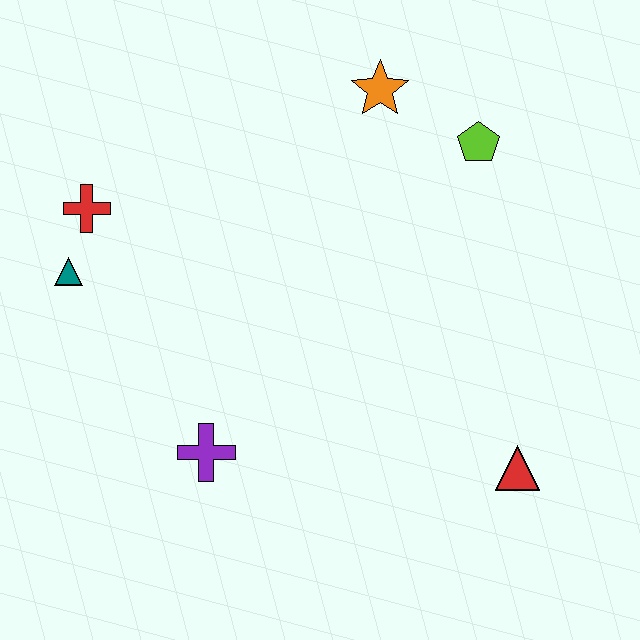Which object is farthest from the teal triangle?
The red triangle is farthest from the teal triangle.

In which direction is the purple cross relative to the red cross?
The purple cross is below the red cross.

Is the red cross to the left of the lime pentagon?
Yes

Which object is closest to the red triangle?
The purple cross is closest to the red triangle.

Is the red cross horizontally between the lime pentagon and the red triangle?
No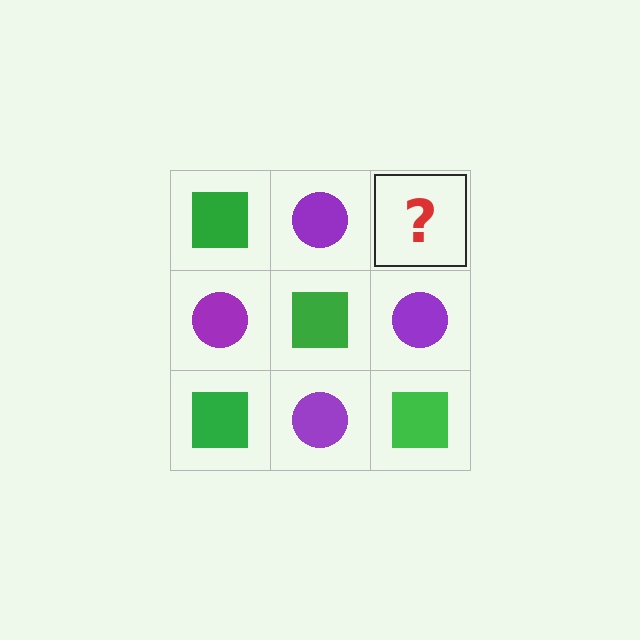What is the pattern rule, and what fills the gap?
The rule is that it alternates green square and purple circle in a checkerboard pattern. The gap should be filled with a green square.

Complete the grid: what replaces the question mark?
The question mark should be replaced with a green square.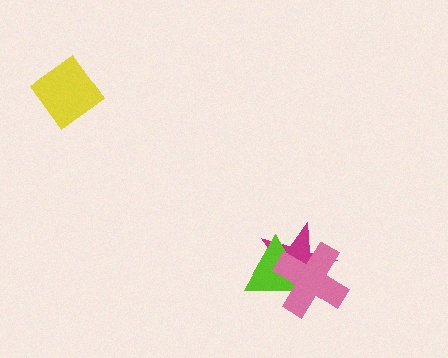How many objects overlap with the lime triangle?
2 objects overlap with the lime triangle.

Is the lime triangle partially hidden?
Yes, it is partially covered by another shape.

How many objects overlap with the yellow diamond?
0 objects overlap with the yellow diamond.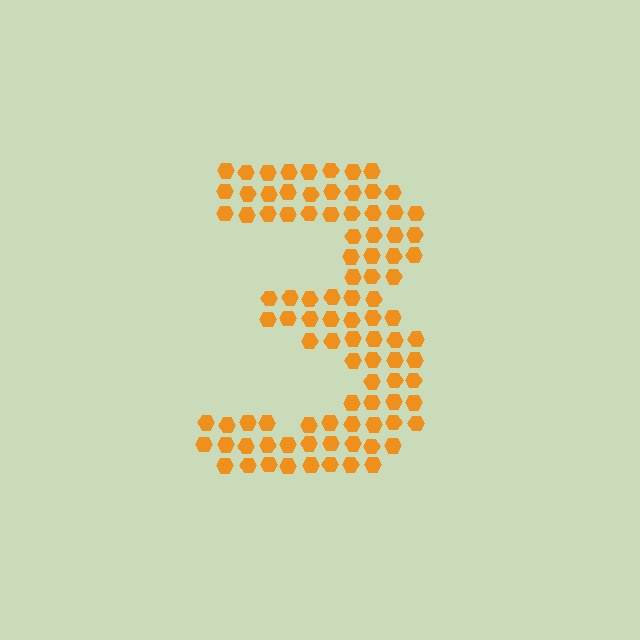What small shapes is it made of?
It is made of small hexagons.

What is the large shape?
The large shape is the digit 3.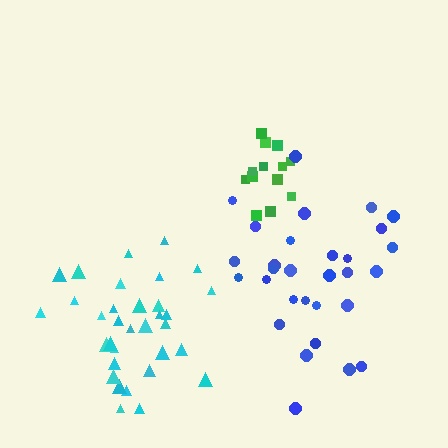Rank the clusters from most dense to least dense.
green, blue, cyan.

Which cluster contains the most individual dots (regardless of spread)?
Cyan (33).